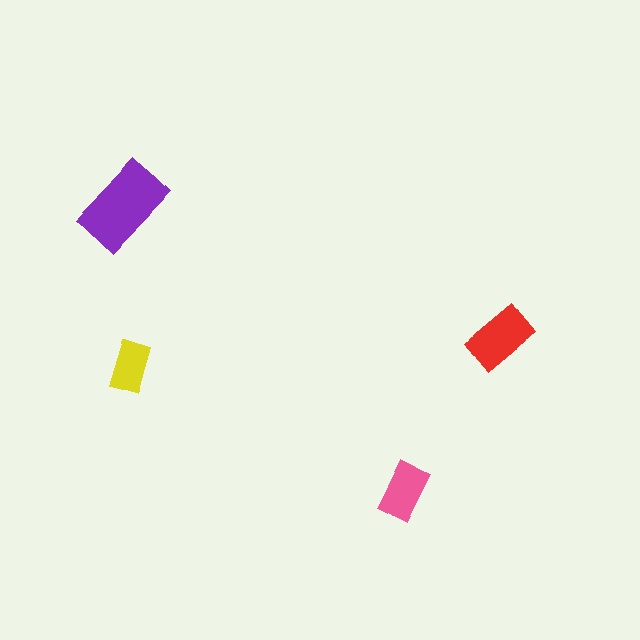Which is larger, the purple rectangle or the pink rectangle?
The purple one.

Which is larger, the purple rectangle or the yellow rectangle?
The purple one.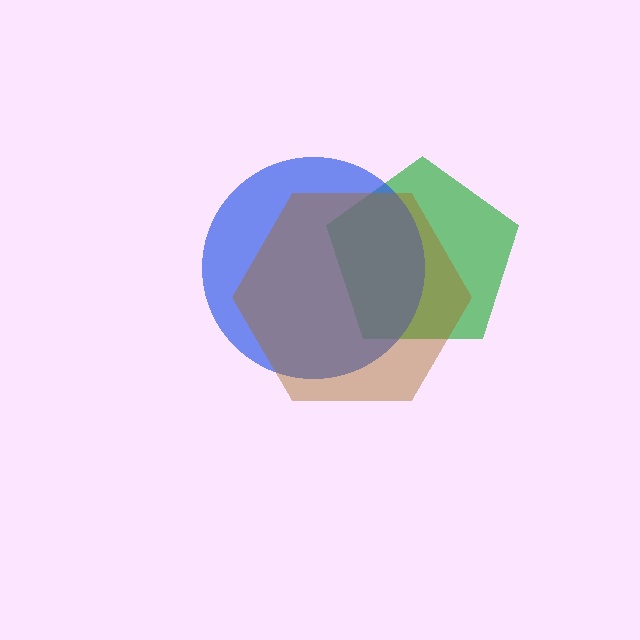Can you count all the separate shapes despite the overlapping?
Yes, there are 3 separate shapes.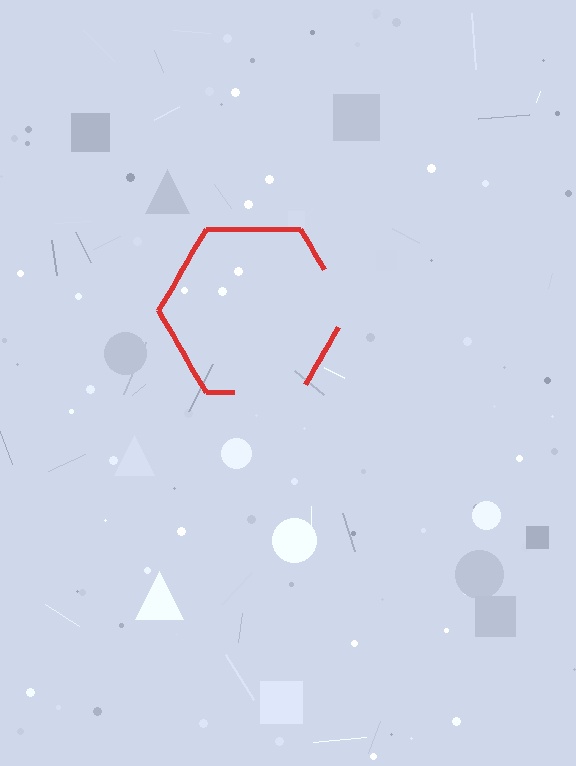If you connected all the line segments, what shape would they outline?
They would outline a hexagon.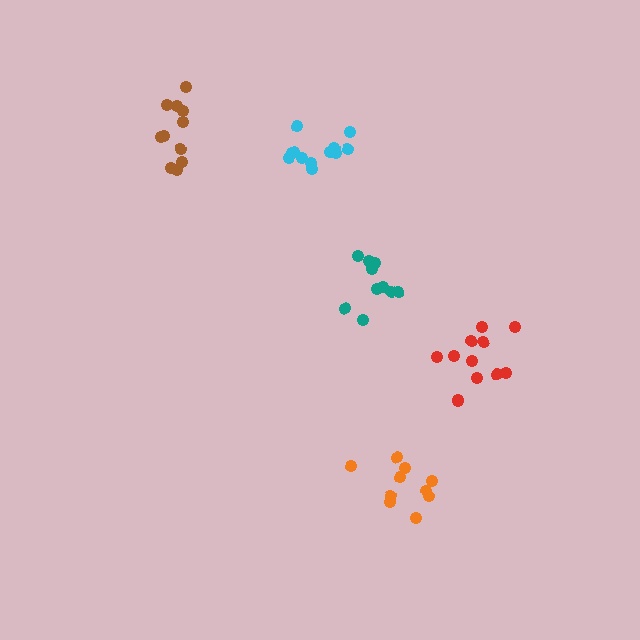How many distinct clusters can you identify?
There are 5 distinct clusters.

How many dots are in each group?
Group 1: 11 dots, Group 2: 10 dots, Group 3: 12 dots, Group 4: 11 dots, Group 5: 11 dots (55 total).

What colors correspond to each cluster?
The clusters are colored: brown, orange, cyan, red, teal.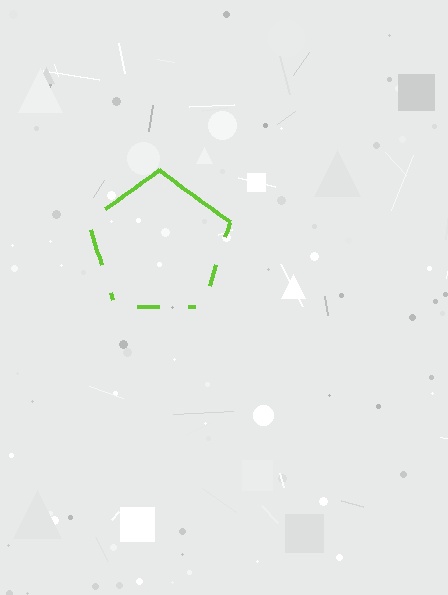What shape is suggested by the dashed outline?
The dashed outline suggests a pentagon.